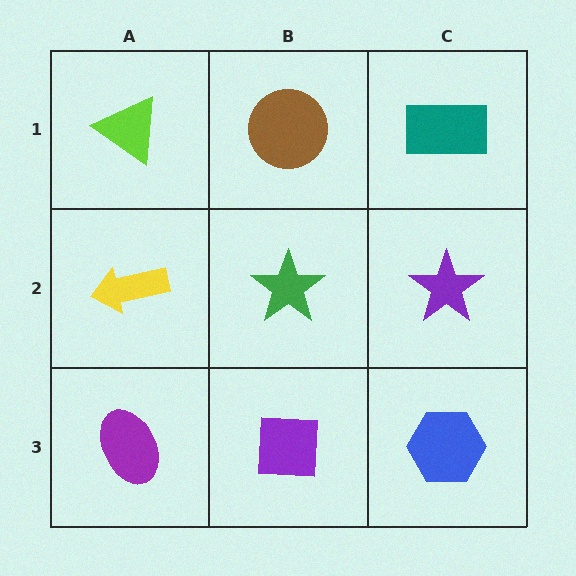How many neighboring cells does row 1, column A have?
2.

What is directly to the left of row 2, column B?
A yellow arrow.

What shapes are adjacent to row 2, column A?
A lime triangle (row 1, column A), a purple ellipse (row 3, column A), a green star (row 2, column B).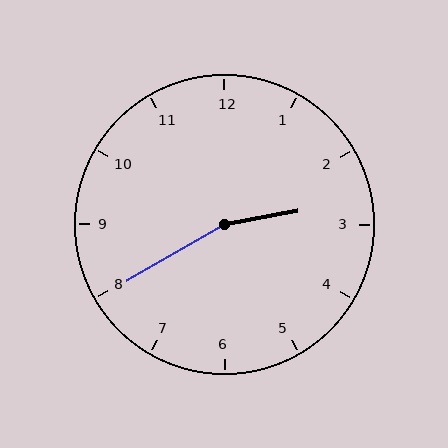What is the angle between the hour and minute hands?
Approximately 160 degrees.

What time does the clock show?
2:40.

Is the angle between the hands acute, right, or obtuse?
It is obtuse.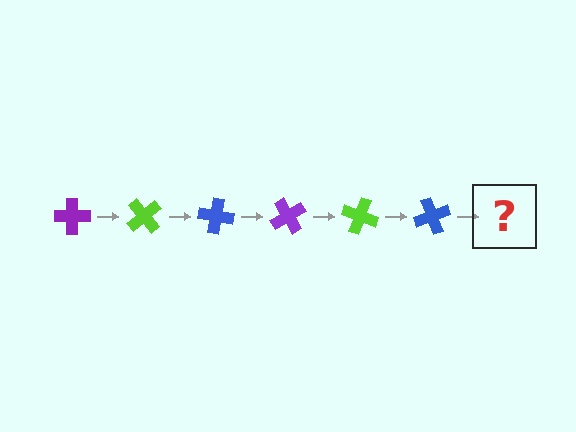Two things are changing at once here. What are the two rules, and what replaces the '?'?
The two rules are that it rotates 50 degrees each step and the color cycles through purple, lime, and blue. The '?' should be a purple cross, rotated 300 degrees from the start.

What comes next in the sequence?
The next element should be a purple cross, rotated 300 degrees from the start.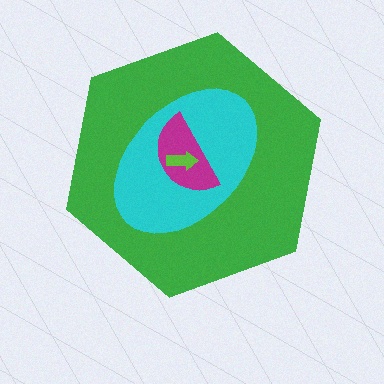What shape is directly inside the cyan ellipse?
The magenta semicircle.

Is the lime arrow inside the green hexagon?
Yes.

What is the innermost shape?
The lime arrow.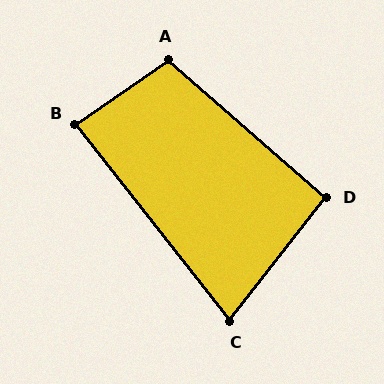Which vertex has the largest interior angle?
A, at approximately 104 degrees.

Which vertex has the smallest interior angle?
C, at approximately 76 degrees.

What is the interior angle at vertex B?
Approximately 87 degrees (approximately right).